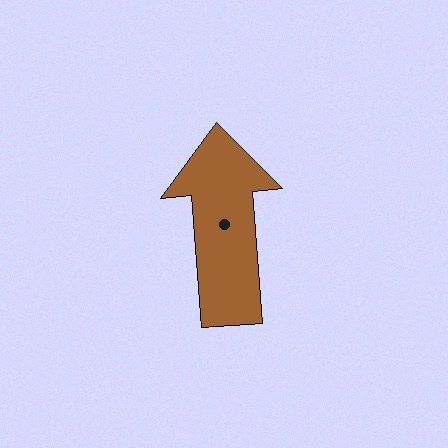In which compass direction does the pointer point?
North.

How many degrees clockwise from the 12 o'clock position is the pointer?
Approximately 356 degrees.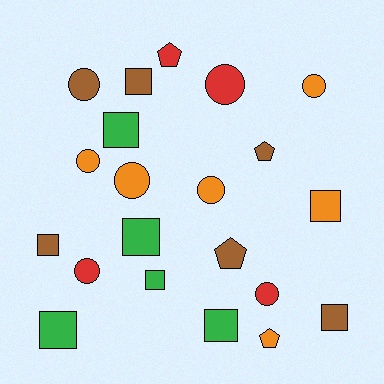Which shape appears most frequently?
Square, with 9 objects.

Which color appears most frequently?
Orange, with 6 objects.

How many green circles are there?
There are no green circles.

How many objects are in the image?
There are 21 objects.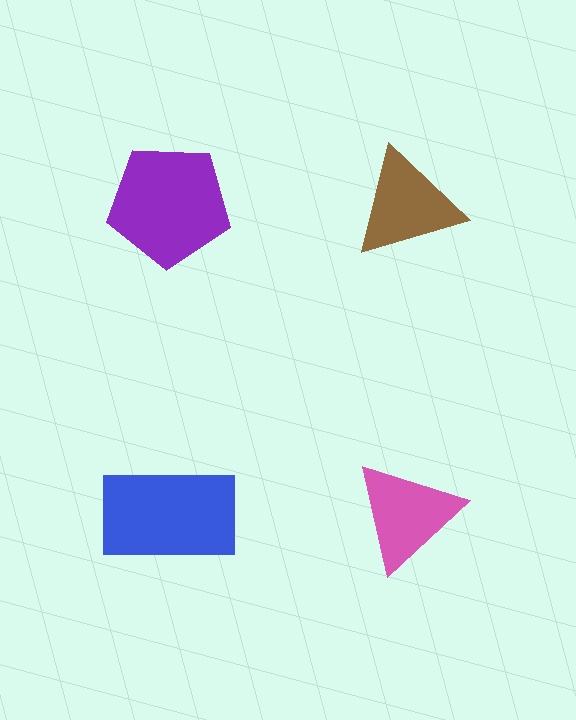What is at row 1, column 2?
A brown triangle.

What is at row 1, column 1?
A purple pentagon.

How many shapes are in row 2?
2 shapes.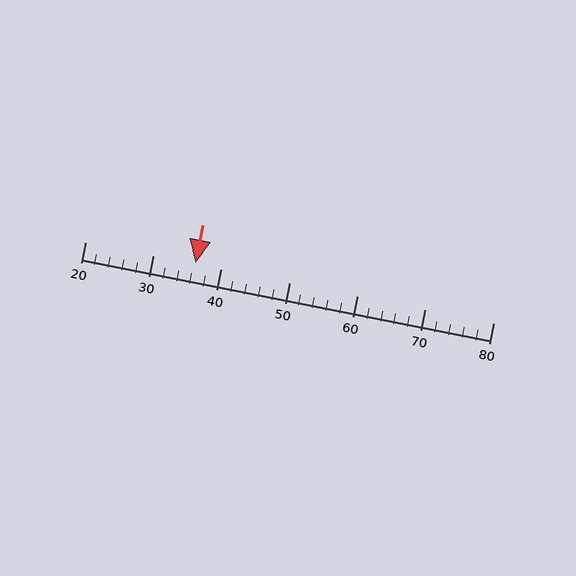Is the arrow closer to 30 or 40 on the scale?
The arrow is closer to 40.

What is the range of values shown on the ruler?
The ruler shows values from 20 to 80.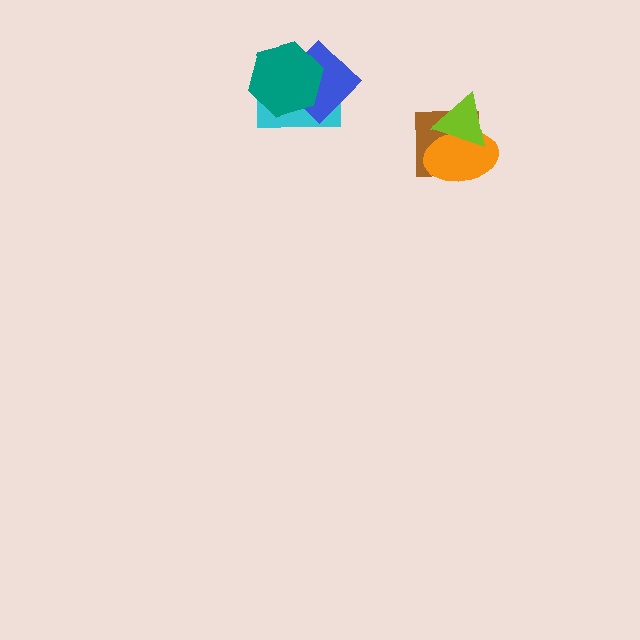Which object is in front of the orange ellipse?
The lime triangle is in front of the orange ellipse.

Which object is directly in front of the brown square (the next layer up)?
The orange ellipse is directly in front of the brown square.